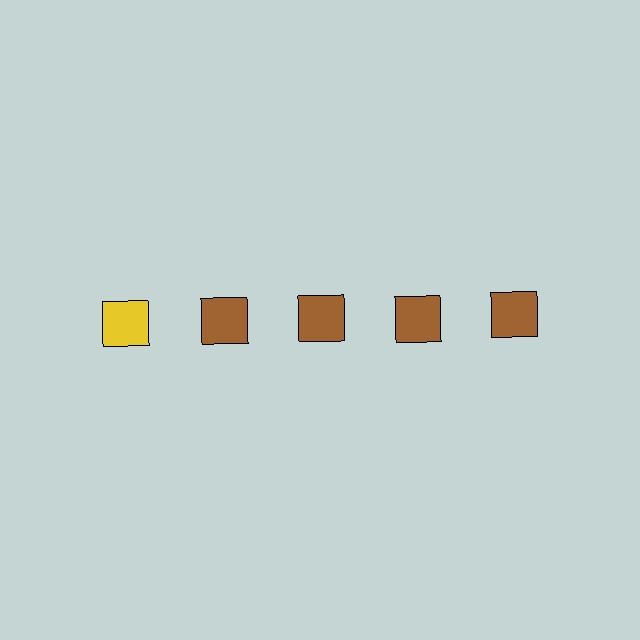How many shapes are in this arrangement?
There are 5 shapes arranged in a grid pattern.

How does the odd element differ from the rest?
It has a different color: yellow instead of brown.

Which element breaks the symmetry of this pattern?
The yellow square in the top row, leftmost column breaks the symmetry. All other shapes are brown squares.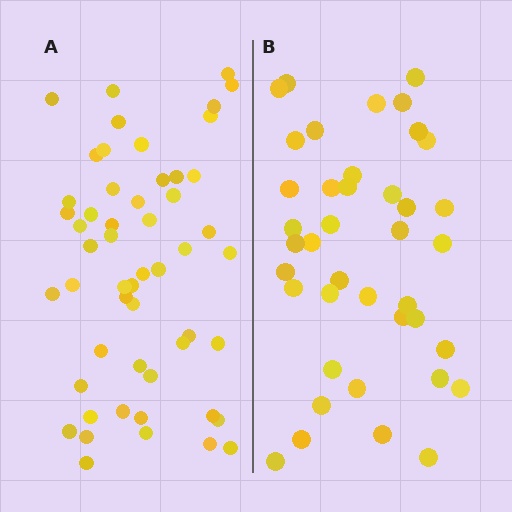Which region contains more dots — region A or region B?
Region A (the left region) has more dots.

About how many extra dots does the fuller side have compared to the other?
Region A has approximately 15 more dots than region B.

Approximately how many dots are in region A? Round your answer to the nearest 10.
About 50 dots. (The exact count is 53, which rounds to 50.)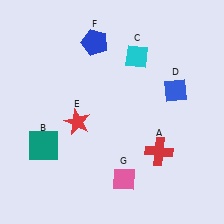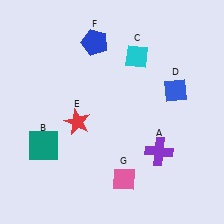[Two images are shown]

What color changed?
The cross (A) changed from red in Image 1 to purple in Image 2.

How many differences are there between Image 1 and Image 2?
There is 1 difference between the two images.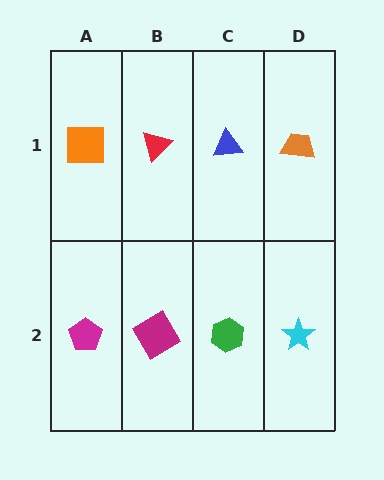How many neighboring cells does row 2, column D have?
2.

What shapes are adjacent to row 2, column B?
A red triangle (row 1, column B), a magenta pentagon (row 2, column A), a green hexagon (row 2, column C).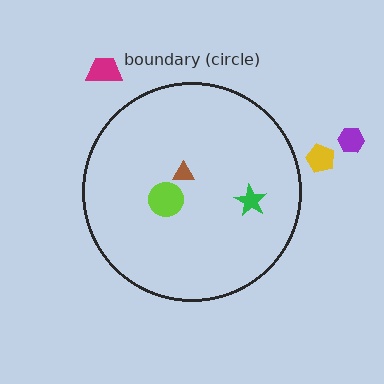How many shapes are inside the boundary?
3 inside, 3 outside.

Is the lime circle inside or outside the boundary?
Inside.